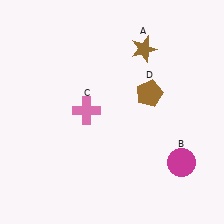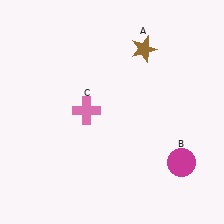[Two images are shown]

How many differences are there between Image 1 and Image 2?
There is 1 difference between the two images.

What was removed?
The brown pentagon (D) was removed in Image 2.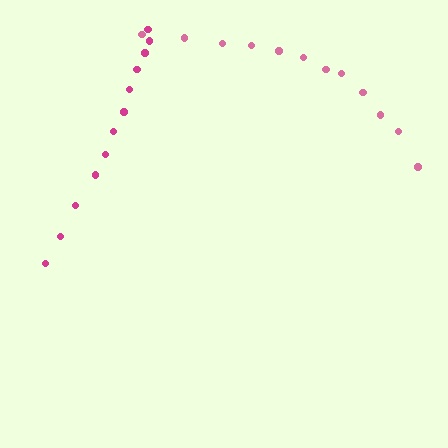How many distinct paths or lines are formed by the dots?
There are 2 distinct paths.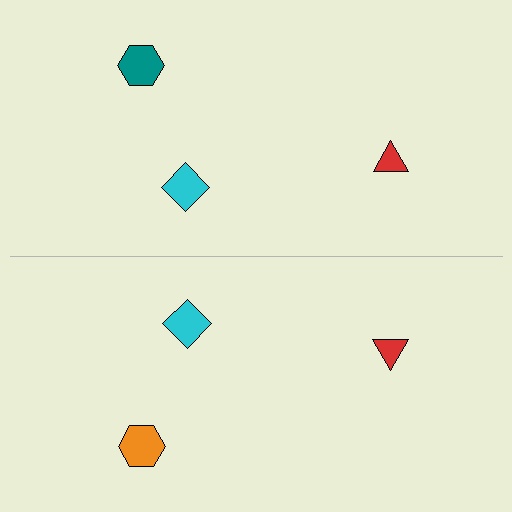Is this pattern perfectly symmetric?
No, the pattern is not perfectly symmetric. The orange hexagon on the bottom side breaks the symmetry — its mirror counterpart is teal.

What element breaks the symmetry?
The orange hexagon on the bottom side breaks the symmetry — its mirror counterpart is teal.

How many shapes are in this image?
There are 6 shapes in this image.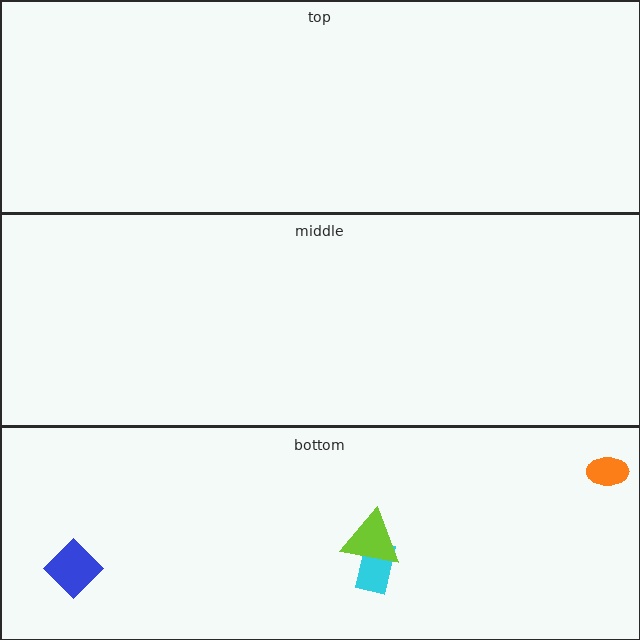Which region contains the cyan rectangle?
The bottom region.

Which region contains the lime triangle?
The bottom region.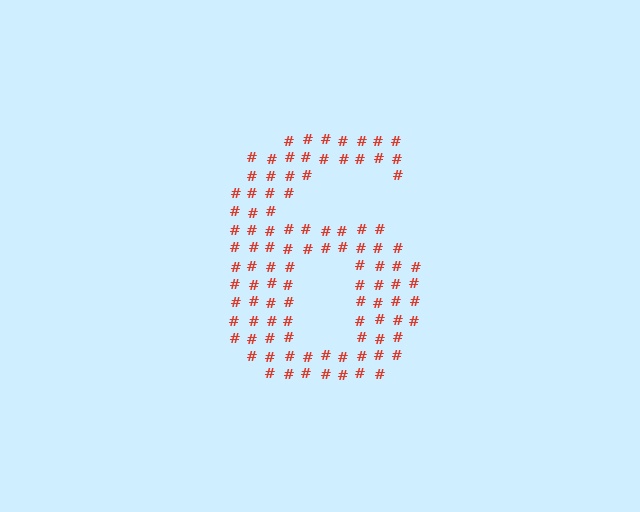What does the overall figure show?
The overall figure shows the digit 6.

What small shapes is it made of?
It is made of small hash symbols.